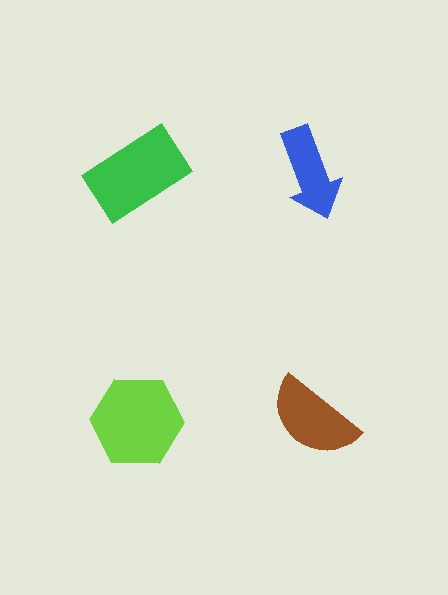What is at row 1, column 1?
A green rectangle.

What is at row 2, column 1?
A lime hexagon.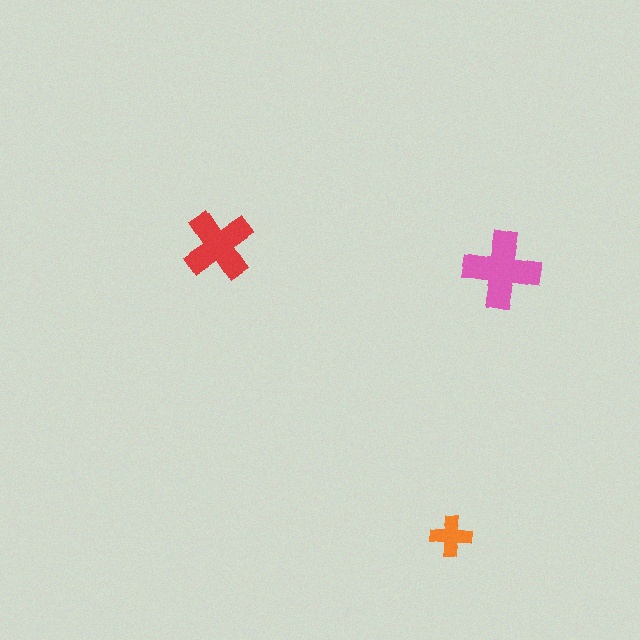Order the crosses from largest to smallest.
the pink one, the red one, the orange one.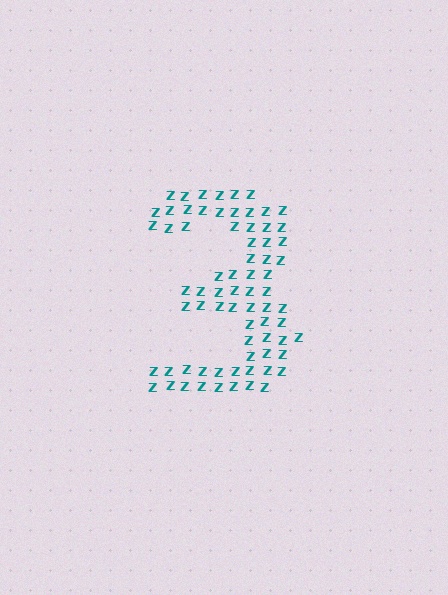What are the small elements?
The small elements are letter Z's.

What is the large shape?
The large shape is the digit 3.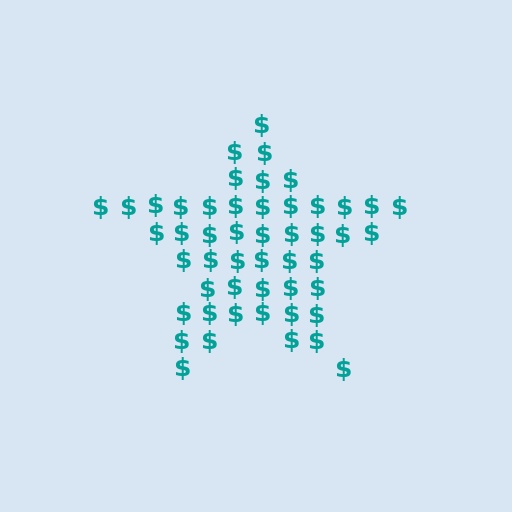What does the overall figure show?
The overall figure shows a star.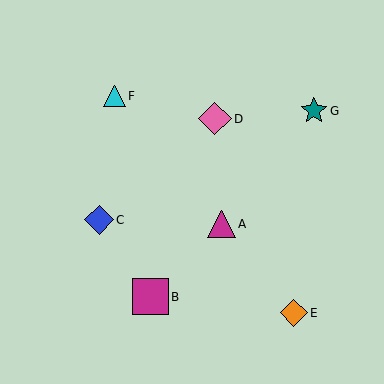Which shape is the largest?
The magenta square (labeled B) is the largest.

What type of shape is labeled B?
Shape B is a magenta square.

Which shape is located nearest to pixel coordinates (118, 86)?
The cyan triangle (labeled F) at (115, 96) is nearest to that location.